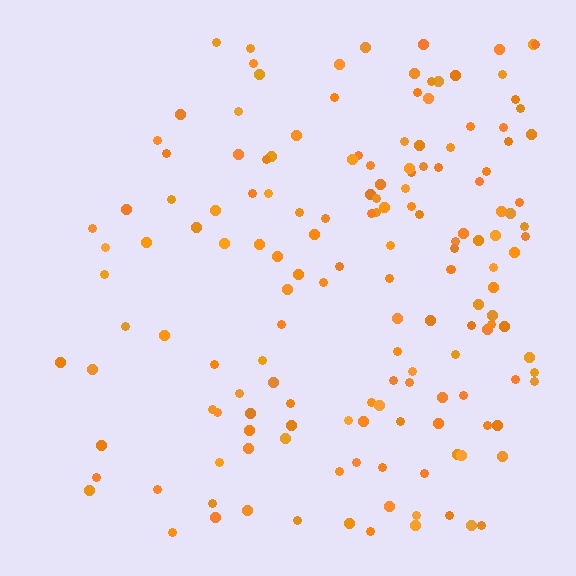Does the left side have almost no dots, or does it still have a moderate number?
Still a moderate number, just noticeably fewer than the right.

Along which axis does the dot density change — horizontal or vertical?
Horizontal.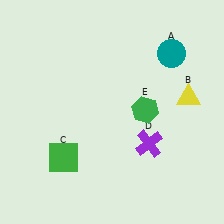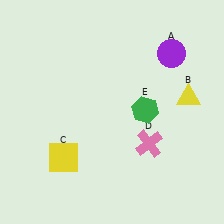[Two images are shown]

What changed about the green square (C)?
In Image 1, C is green. In Image 2, it changed to yellow.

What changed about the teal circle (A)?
In Image 1, A is teal. In Image 2, it changed to purple.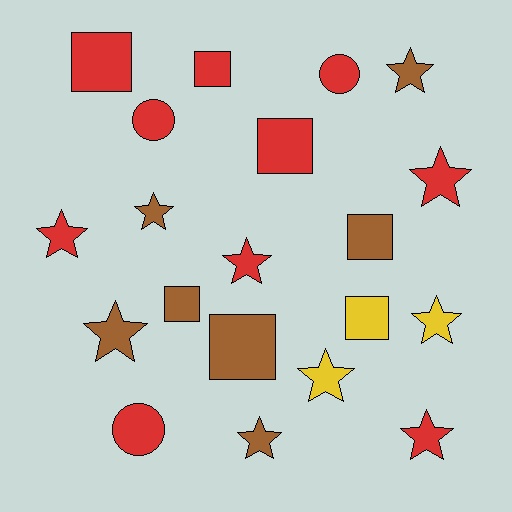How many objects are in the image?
There are 20 objects.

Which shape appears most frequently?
Star, with 10 objects.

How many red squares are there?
There are 3 red squares.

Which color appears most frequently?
Red, with 10 objects.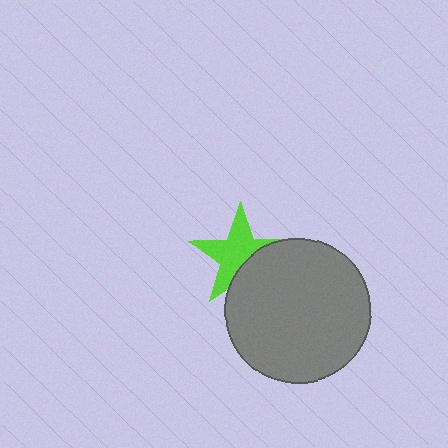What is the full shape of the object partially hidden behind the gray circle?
The partially hidden object is a lime star.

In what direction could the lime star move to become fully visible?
The lime star could move toward the upper-left. That would shift it out from behind the gray circle entirely.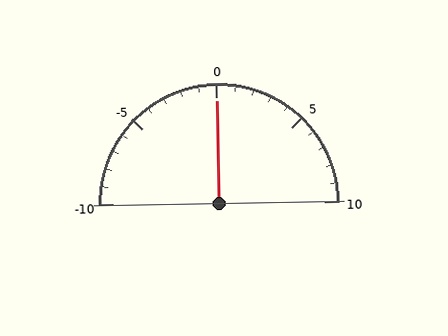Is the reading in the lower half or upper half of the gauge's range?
The reading is in the upper half of the range (-10 to 10).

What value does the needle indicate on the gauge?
The needle indicates approximately 0.